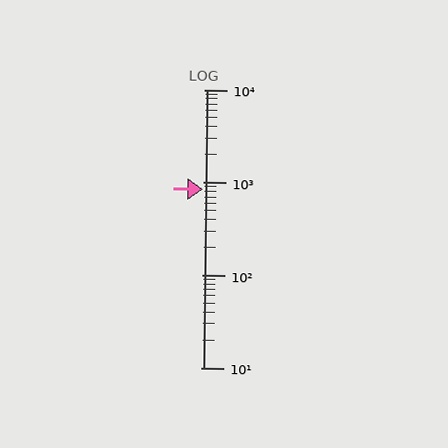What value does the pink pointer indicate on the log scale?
The pointer indicates approximately 850.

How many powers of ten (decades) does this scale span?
The scale spans 3 decades, from 10 to 10000.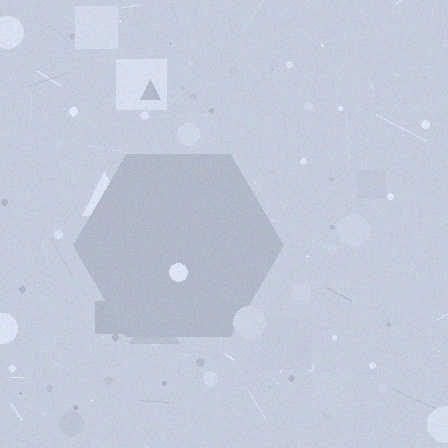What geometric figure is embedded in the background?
A hexagon is embedded in the background.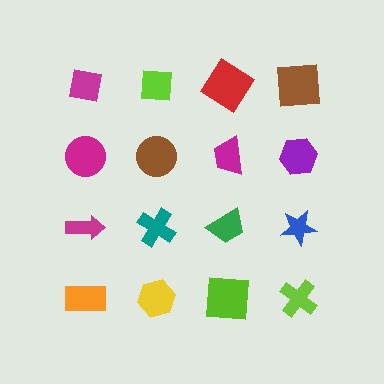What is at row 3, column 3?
A green trapezoid.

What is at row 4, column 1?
An orange rectangle.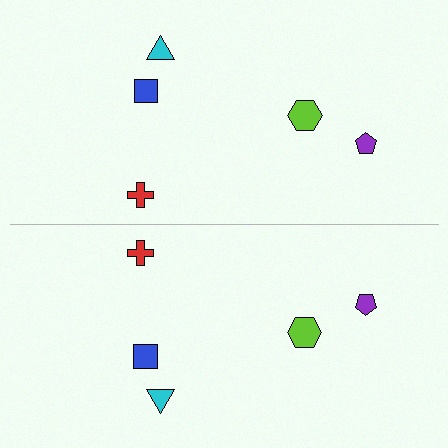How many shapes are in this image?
There are 10 shapes in this image.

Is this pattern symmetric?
Yes, this pattern has bilateral (reflection) symmetry.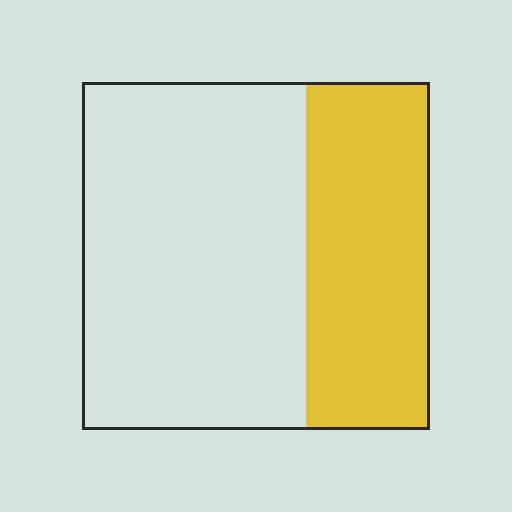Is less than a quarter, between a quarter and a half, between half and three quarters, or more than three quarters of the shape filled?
Between a quarter and a half.